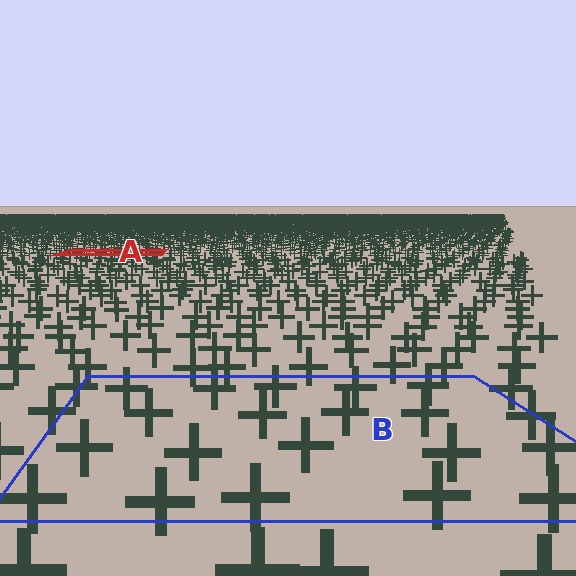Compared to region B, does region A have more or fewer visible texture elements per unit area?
Region A has more texture elements per unit area — they are packed more densely because it is farther away.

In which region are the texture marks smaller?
The texture marks are smaller in region A, because it is farther away.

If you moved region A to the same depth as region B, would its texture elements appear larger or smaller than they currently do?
They would appear larger. At a closer depth, the same texture elements are projected at a bigger on-screen size.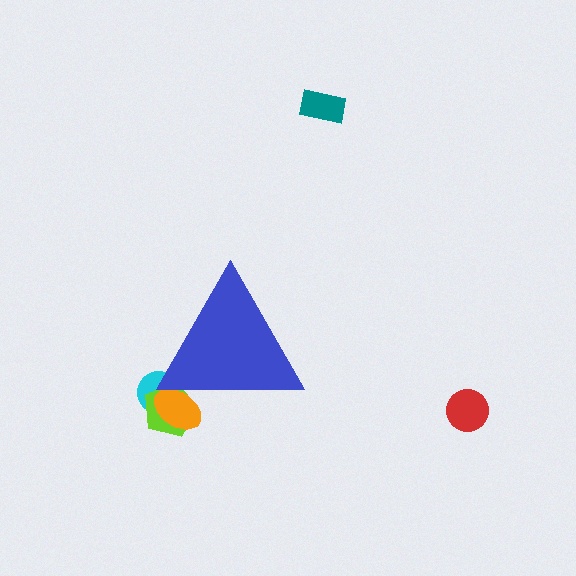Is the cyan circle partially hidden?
Yes, the cyan circle is partially hidden behind the blue triangle.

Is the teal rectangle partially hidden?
No, the teal rectangle is fully visible.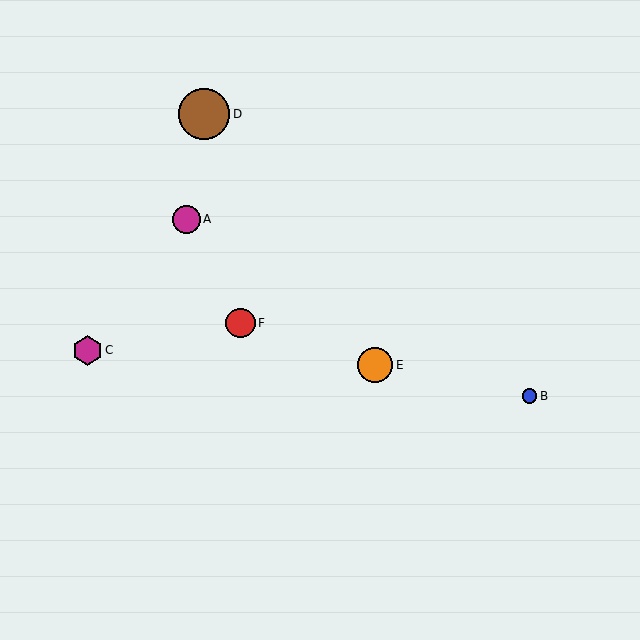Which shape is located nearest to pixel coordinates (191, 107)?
The brown circle (labeled D) at (204, 114) is nearest to that location.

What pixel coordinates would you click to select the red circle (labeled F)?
Click at (240, 323) to select the red circle F.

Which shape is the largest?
The brown circle (labeled D) is the largest.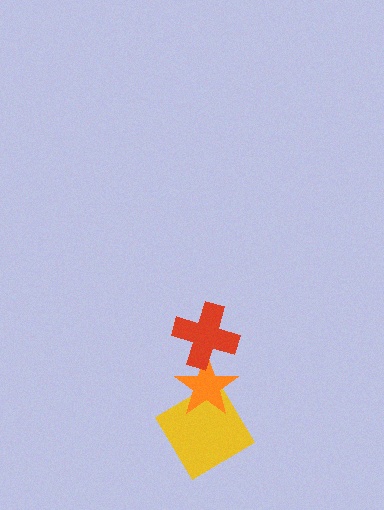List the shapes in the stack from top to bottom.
From top to bottom: the red cross, the orange star, the yellow diamond.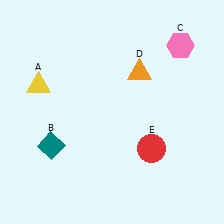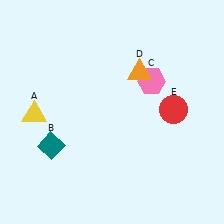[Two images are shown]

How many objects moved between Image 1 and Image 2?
3 objects moved between the two images.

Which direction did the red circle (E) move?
The red circle (E) moved up.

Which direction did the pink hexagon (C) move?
The pink hexagon (C) moved down.